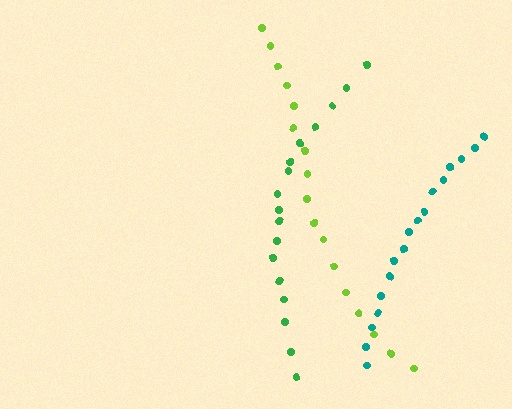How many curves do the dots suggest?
There are 3 distinct paths.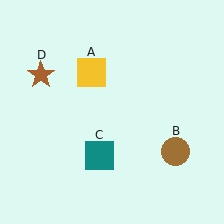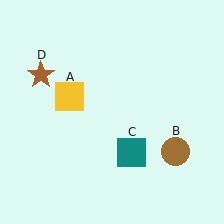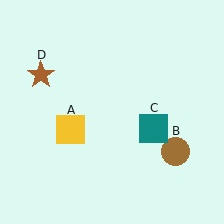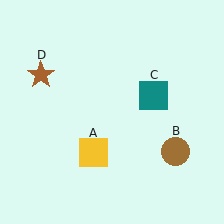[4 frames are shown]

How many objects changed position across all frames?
2 objects changed position: yellow square (object A), teal square (object C).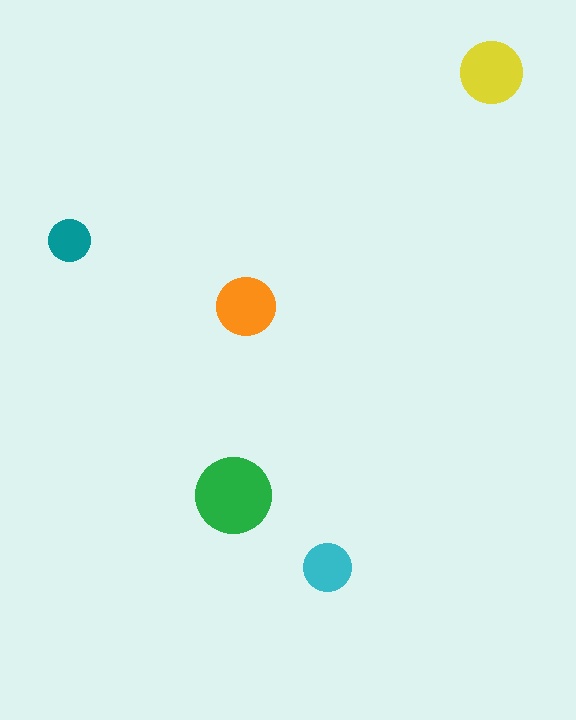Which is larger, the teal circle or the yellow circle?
The yellow one.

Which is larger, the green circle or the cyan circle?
The green one.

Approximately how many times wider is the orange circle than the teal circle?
About 1.5 times wider.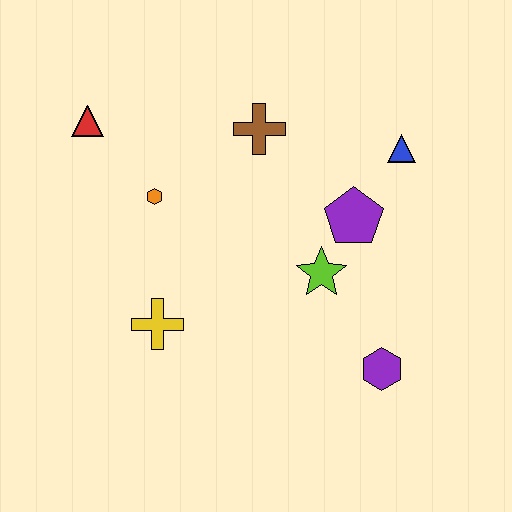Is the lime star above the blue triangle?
No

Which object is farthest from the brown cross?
The purple hexagon is farthest from the brown cross.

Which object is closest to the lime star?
The purple pentagon is closest to the lime star.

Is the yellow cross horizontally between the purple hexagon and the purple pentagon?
No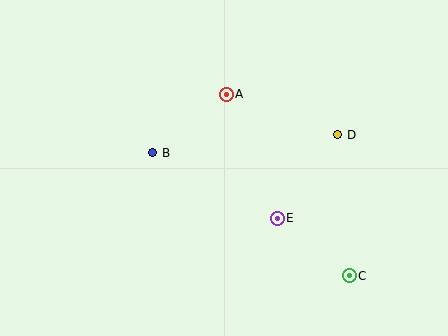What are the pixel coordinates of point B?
Point B is at (153, 153).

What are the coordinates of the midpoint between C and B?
The midpoint between C and B is at (251, 214).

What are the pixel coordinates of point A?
Point A is at (226, 94).